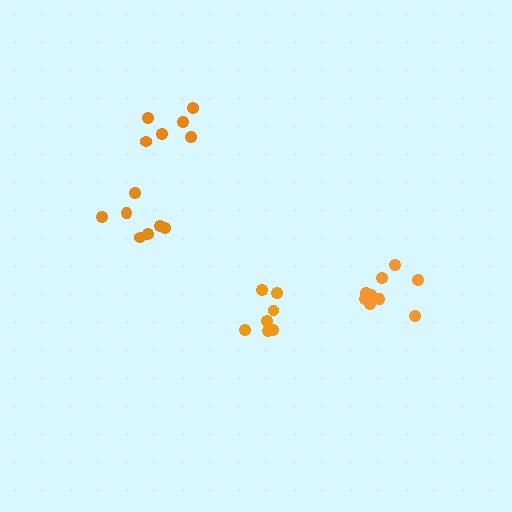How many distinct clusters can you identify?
There are 4 distinct clusters.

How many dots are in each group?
Group 1: 6 dots, Group 2: 7 dots, Group 3: 9 dots, Group 4: 7 dots (29 total).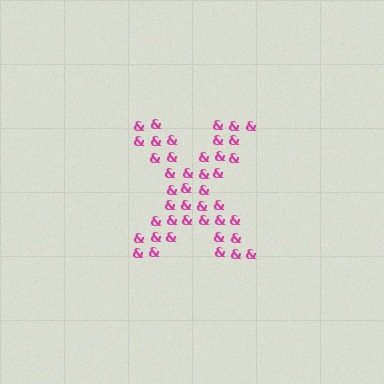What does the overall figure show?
The overall figure shows the letter X.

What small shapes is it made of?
It is made of small ampersands.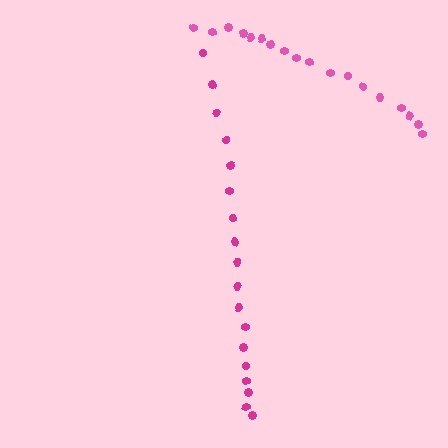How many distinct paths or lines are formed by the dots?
There are 2 distinct paths.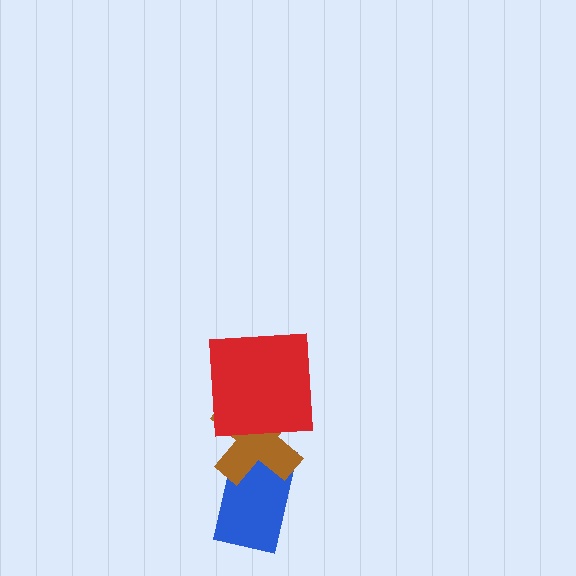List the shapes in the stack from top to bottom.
From top to bottom: the red square, the brown cross, the blue rectangle.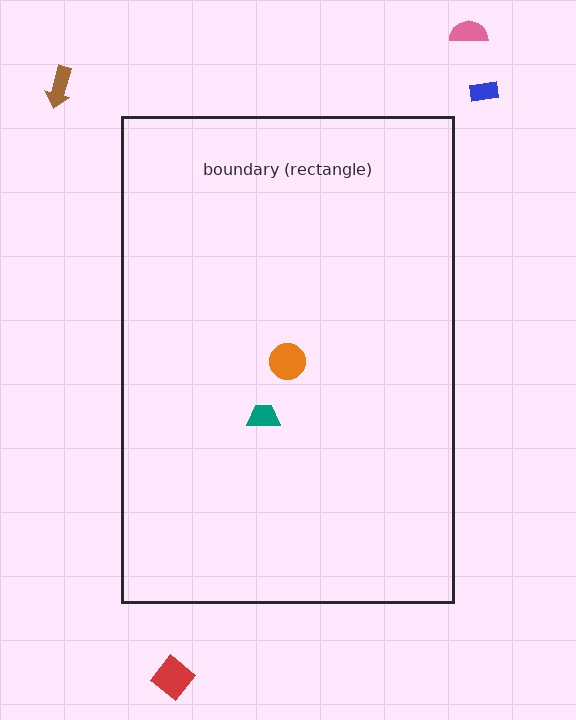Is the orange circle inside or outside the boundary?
Inside.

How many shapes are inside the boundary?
2 inside, 4 outside.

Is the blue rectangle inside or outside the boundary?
Outside.